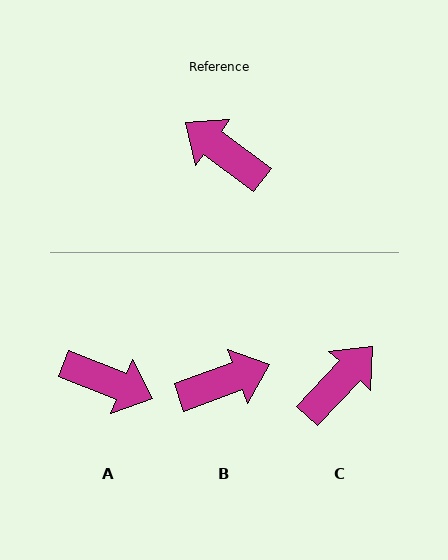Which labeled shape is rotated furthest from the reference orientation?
A, about 165 degrees away.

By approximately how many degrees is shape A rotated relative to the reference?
Approximately 165 degrees clockwise.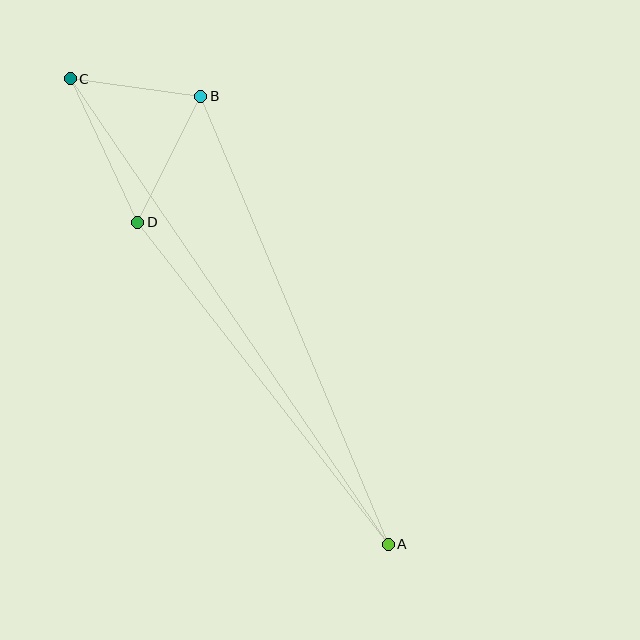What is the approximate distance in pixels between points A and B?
The distance between A and B is approximately 486 pixels.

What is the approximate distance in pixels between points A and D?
The distance between A and D is approximately 408 pixels.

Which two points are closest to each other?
Points B and C are closest to each other.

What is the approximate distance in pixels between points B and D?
The distance between B and D is approximately 141 pixels.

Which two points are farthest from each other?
Points A and C are farthest from each other.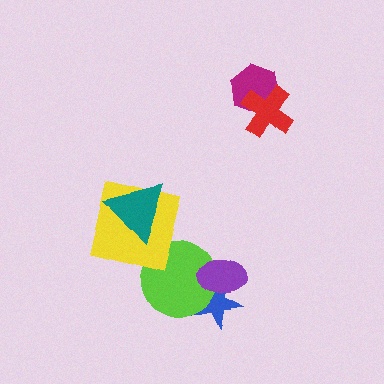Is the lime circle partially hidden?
Yes, it is partially covered by another shape.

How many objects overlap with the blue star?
2 objects overlap with the blue star.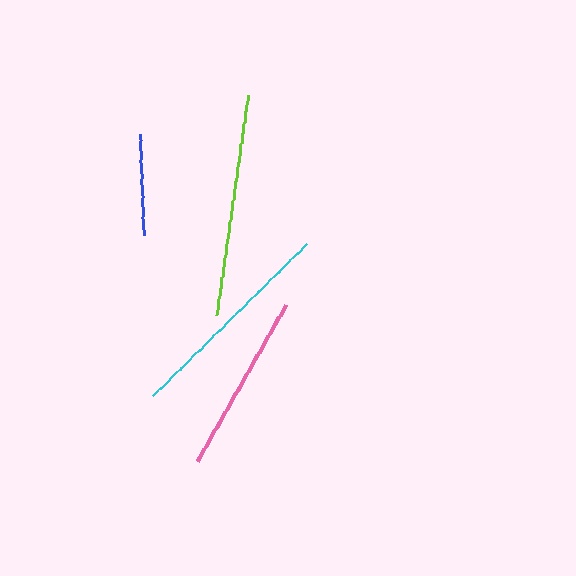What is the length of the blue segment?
The blue segment is approximately 102 pixels long.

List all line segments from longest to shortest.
From longest to shortest: lime, cyan, pink, blue.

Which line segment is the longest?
The lime line is the longest at approximately 222 pixels.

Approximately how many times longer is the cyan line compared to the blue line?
The cyan line is approximately 2.1 times the length of the blue line.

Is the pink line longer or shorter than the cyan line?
The cyan line is longer than the pink line.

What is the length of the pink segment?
The pink segment is approximately 179 pixels long.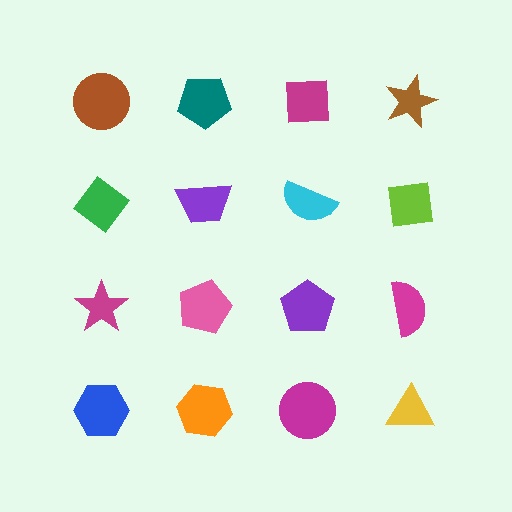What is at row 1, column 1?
A brown circle.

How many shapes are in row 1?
4 shapes.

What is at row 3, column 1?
A magenta star.